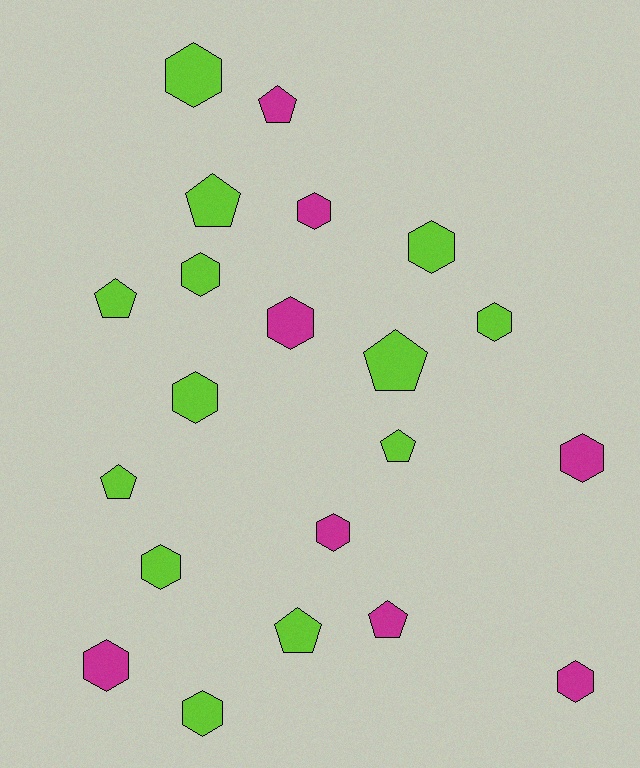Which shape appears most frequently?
Hexagon, with 13 objects.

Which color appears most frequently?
Lime, with 13 objects.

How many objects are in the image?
There are 21 objects.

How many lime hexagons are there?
There are 7 lime hexagons.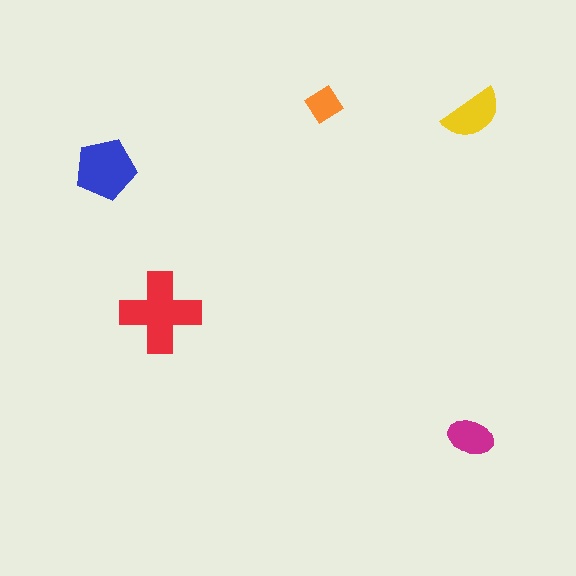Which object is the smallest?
The orange diamond.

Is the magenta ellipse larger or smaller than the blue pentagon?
Smaller.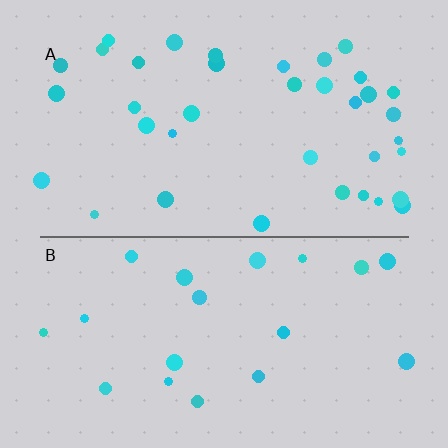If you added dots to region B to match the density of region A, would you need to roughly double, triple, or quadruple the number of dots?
Approximately double.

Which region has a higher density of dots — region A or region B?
A (the top).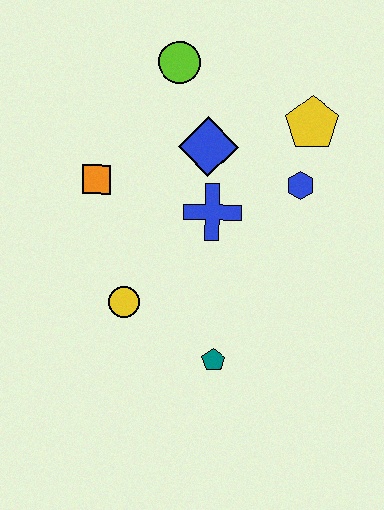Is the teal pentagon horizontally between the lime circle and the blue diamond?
No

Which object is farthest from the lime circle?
The teal pentagon is farthest from the lime circle.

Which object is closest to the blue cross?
The blue diamond is closest to the blue cross.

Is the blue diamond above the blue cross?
Yes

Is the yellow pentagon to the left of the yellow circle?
No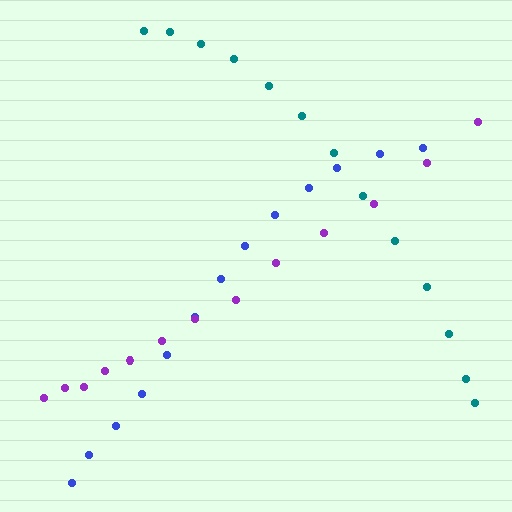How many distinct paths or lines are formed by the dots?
There are 3 distinct paths.